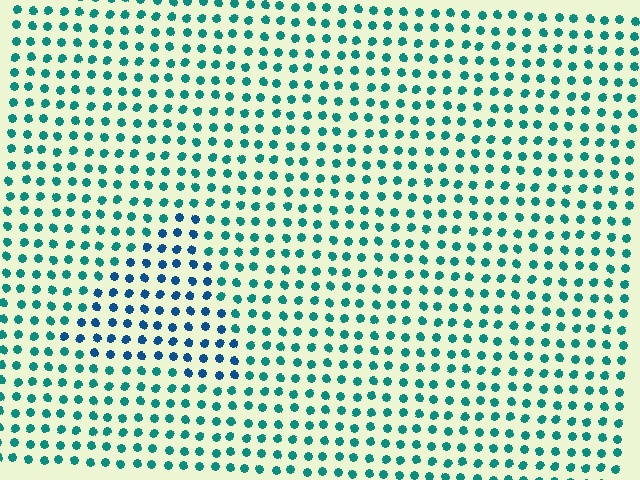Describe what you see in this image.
The image is filled with small teal elements in a uniform arrangement. A triangle-shaped region is visible where the elements are tinted to a slightly different hue, forming a subtle color boundary.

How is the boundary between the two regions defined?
The boundary is defined purely by a slight shift in hue (about 36 degrees). Spacing, size, and orientation are identical on both sides.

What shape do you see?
I see a triangle.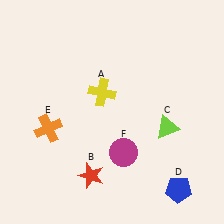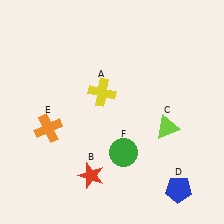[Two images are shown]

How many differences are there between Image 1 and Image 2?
There is 1 difference between the two images.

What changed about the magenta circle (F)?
In Image 1, F is magenta. In Image 2, it changed to green.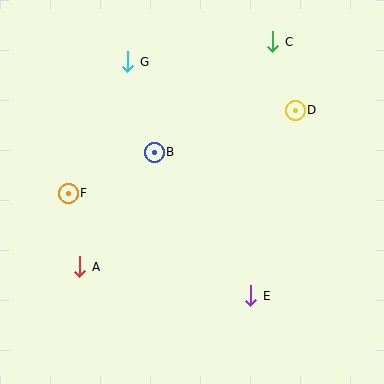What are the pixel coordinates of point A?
Point A is at (80, 267).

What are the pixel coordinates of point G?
Point G is at (128, 62).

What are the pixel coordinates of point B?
Point B is at (154, 152).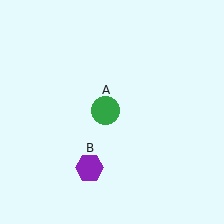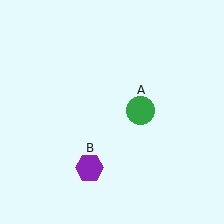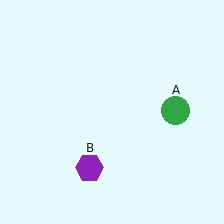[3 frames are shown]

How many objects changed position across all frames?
1 object changed position: green circle (object A).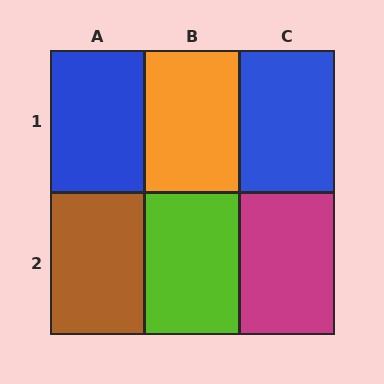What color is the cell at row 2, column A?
Brown.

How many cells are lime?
1 cell is lime.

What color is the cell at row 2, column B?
Lime.